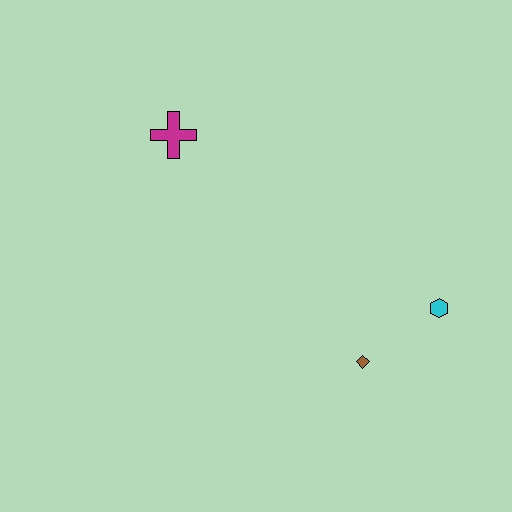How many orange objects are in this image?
There are no orange objects.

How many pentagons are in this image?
There are no pentagons.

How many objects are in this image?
There are 3 objects.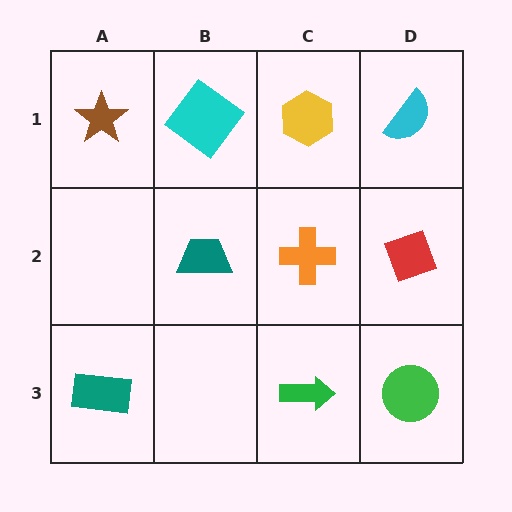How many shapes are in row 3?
3 shapes.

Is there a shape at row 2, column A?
No, that cell is empty.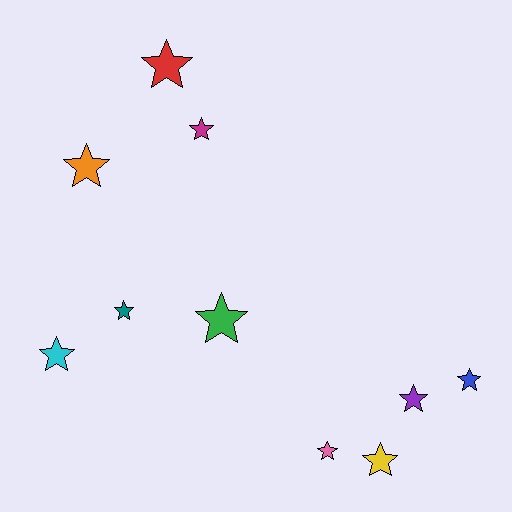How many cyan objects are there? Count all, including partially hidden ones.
There is 1 cyan object.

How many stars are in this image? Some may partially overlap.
There are 10 stars.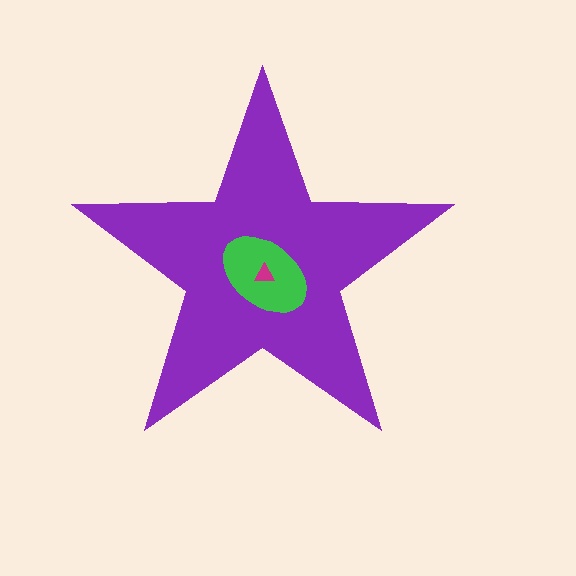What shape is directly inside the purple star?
The green ellipse.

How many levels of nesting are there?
3.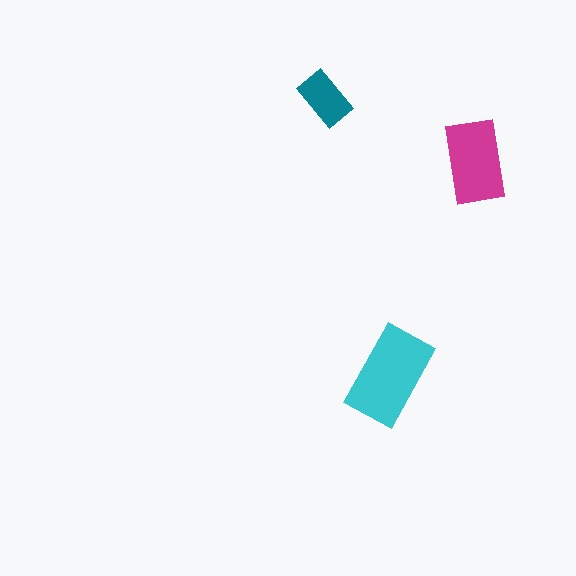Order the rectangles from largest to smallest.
the cyan one, the magenta one, the teal one.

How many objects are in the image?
There are 3 objects in the image.